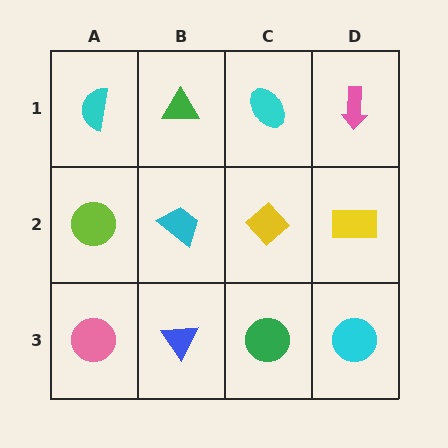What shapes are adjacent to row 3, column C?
A yellow diamond (row 2, column C), a blue triangle (row 3, column B), a cyan circle (row 3, column D).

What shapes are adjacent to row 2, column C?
A cyan ellipse (row 1, column C), a green circle (row 3, column C), a cyan trapezoid (row 2, column B), a yellow rectangle (row 2, column D).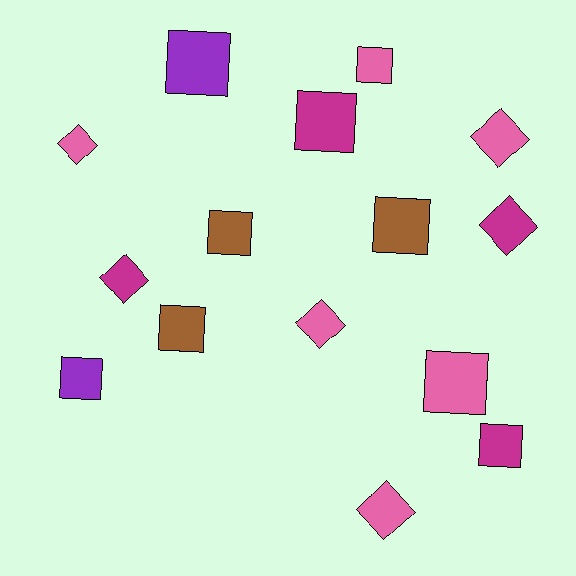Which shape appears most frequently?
Square, with 9 objects.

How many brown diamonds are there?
There are no brown diamonds.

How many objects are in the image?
There are 15 objects.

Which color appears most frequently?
Pink, with 6 objects.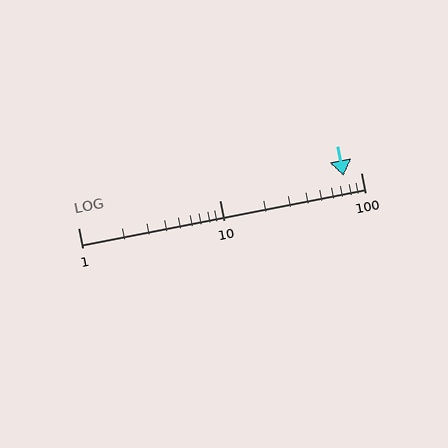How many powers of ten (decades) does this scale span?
The scale spans 2 decades, from 1 to 100.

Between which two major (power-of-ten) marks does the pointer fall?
The pointer is between 10 and 100.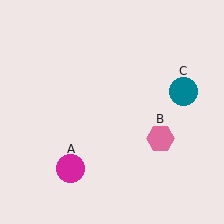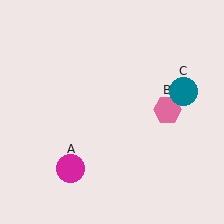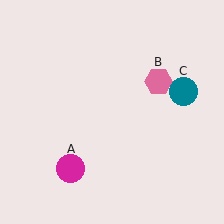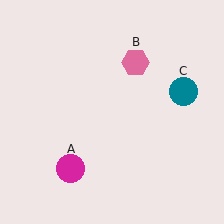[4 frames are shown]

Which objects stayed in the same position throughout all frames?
Magenta circle (object A) and teal circle (object C) remained stationary.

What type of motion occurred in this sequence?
The pink hexagon (object B) rotated counterclockwise around the center of the scene.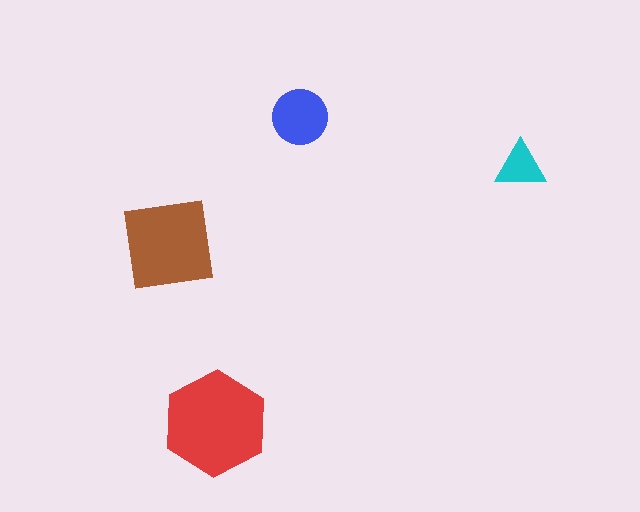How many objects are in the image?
There are 4 objects in the image.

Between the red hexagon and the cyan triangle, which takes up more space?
The red hexagon.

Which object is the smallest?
The cyan triangle.